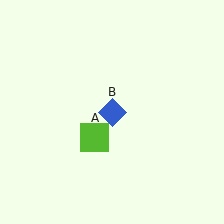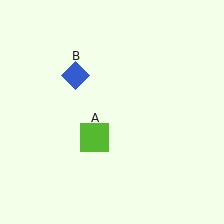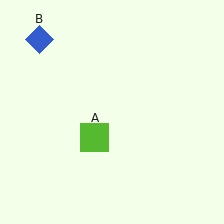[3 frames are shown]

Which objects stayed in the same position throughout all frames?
Lime square (object A) remained stationary.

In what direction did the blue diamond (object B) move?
The blue diamond (object B) moved up and to the left.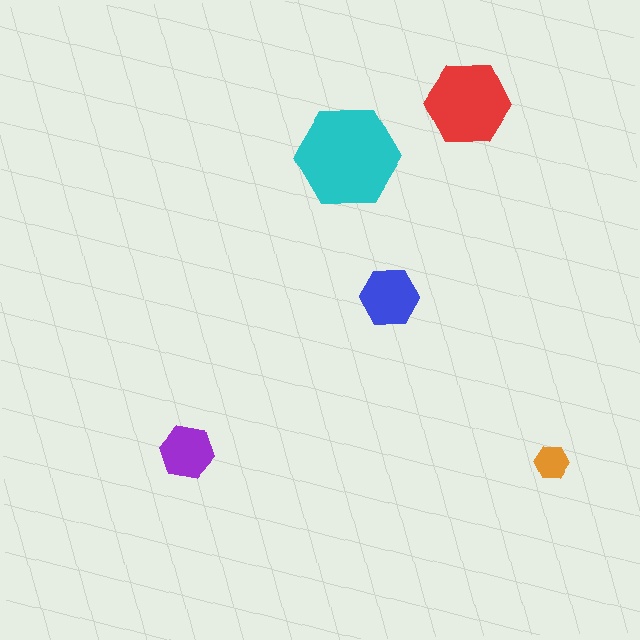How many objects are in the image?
There are 5 objects in the image.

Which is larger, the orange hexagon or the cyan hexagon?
The cyan one.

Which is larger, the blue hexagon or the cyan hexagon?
The cyan one.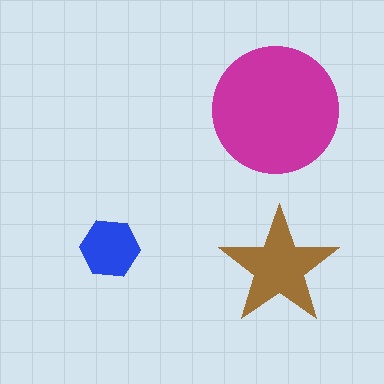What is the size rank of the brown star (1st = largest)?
2nd.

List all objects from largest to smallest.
The magenta circle, the brown star, the blue hexagon.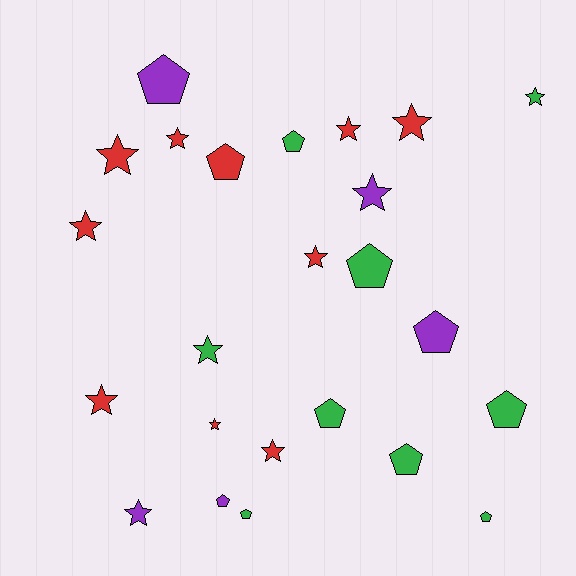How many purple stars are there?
There are 2 purple stars.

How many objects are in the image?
There are 24 objects.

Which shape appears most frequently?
Star, with 13 objects.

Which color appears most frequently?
Red, with 10 objects.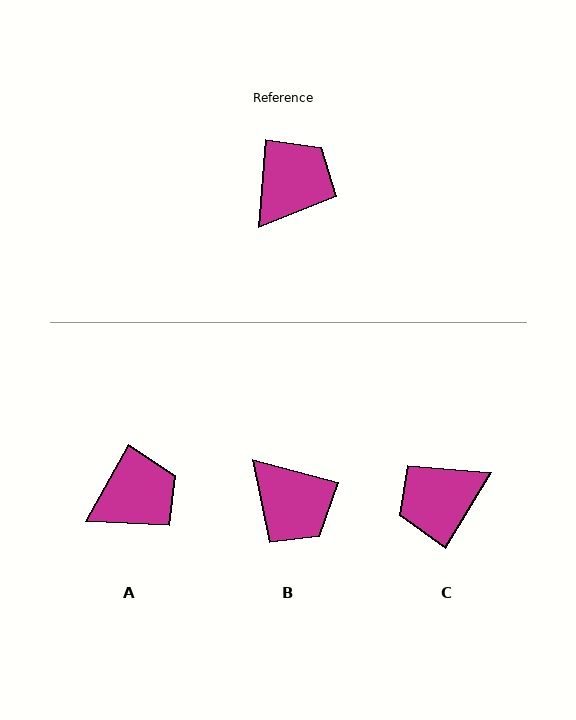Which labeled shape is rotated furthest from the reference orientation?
C, about 154 degrees away.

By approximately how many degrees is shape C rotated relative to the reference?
Approximately 154 degrees counter-clockwise.